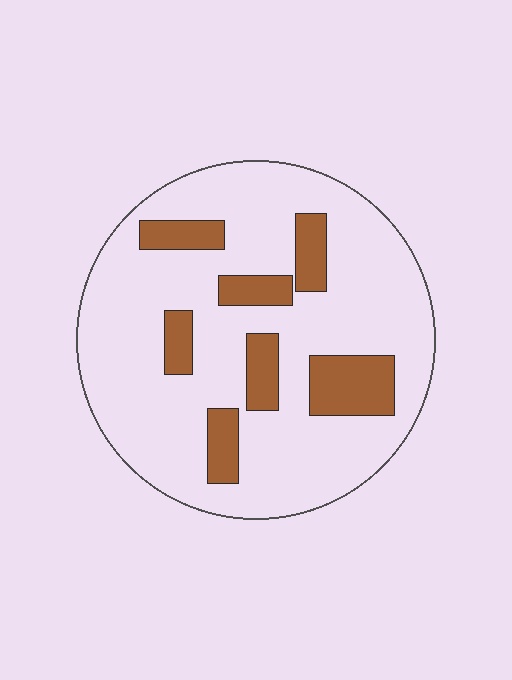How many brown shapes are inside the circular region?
7.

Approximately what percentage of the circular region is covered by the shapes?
Approximately 20%.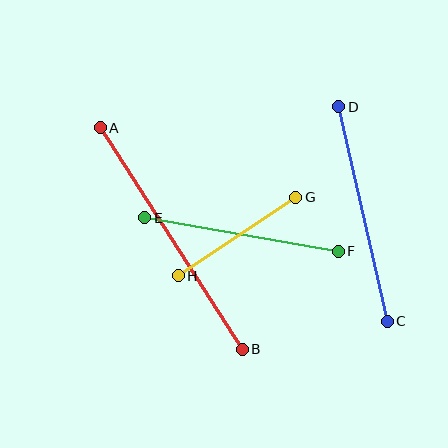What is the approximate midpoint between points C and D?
The midpoint is at approximately (363, 214) pixels.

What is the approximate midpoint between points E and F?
The midpoint is at approximately (242, 234) pixels.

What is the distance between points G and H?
The distance is approximately 141 pixels.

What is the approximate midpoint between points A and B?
The midpoint is at approximately (171, 239) pixels.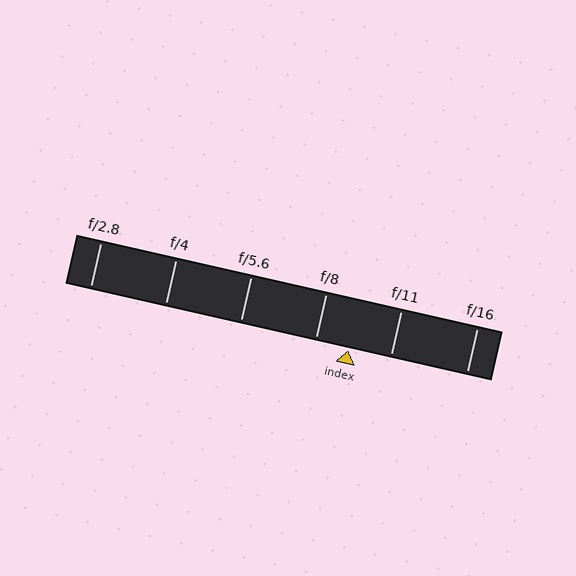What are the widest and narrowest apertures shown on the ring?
The widest aperture shown is f/2.8 and the narrowest is f/16.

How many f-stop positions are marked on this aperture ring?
There are 6 f-stop positions marked.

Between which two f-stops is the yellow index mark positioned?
The index mark is between f/8 and f/11.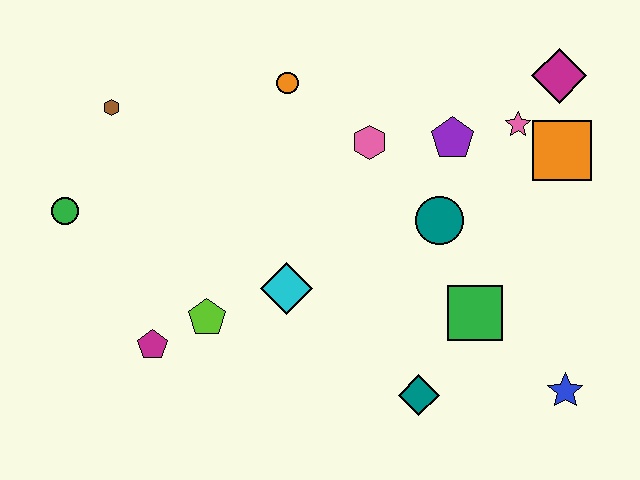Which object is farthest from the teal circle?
The green circle is farthest from the teal circle.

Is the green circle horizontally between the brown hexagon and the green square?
No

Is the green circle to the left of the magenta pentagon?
Yes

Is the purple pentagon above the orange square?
Yes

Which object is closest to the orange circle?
The pink hexagon is closest to the orange circle.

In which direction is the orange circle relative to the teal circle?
The orange circle is to the left of the teal circle.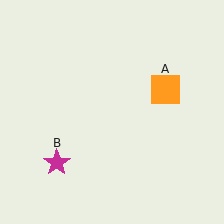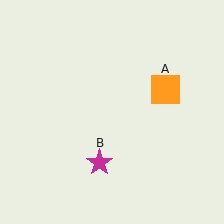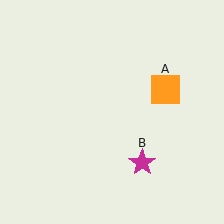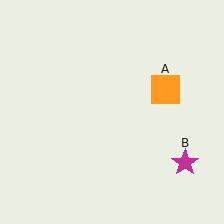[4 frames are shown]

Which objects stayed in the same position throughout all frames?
Orange square (object A) remained stationary.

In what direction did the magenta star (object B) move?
The magenta star (object B) moved right.